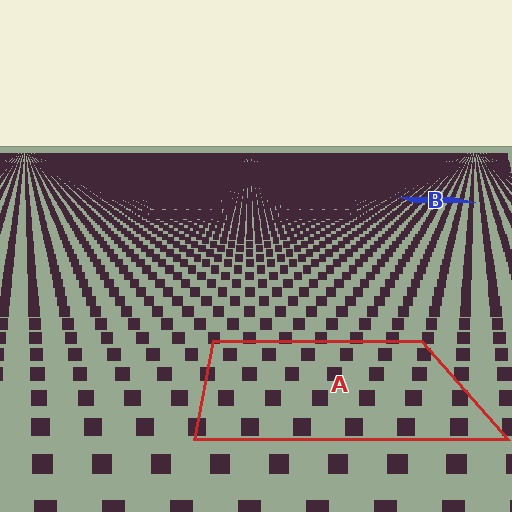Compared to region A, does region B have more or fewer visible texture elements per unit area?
Region B has more texture elements per unit area — they are packed more densely because it is farther away.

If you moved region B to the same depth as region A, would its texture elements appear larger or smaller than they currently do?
They would appear larger. At a closer depth, the same texture elements are projected at a bigger on-screen size.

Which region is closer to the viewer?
Region A is closer. The texture elements there are larger and more spread out.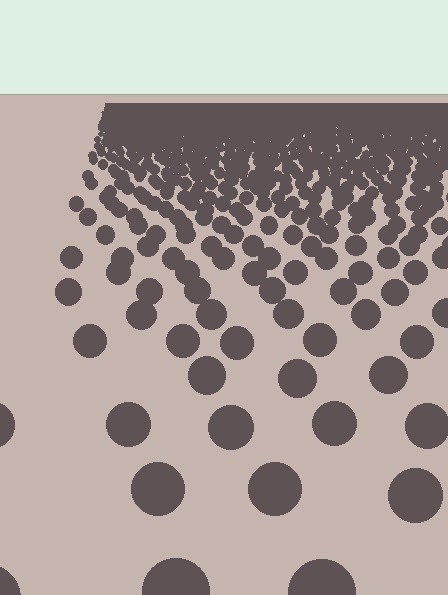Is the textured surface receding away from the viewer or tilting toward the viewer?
The surface is receding away from the viewer. Texture elements get smaller and denser toward the top.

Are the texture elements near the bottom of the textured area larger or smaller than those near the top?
Larger. Near the bottom, elements are closer to the viewer and appear at a bigger on-screen size.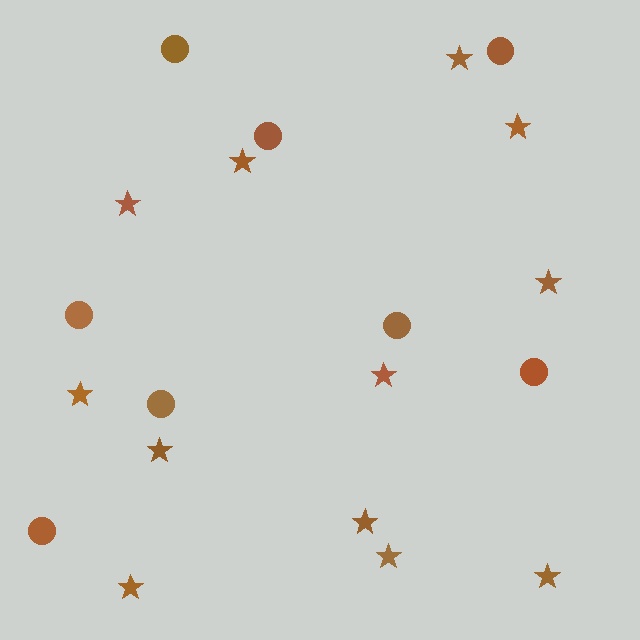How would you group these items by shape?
There are 2 groups: one group of stars (12) and one group of circles (8).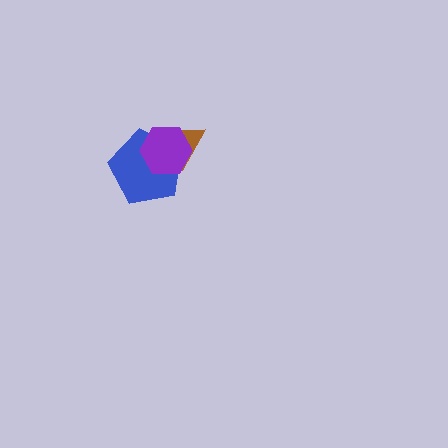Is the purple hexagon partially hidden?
No, no other shape covers it.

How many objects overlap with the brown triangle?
2 objects overlap with the brown triangle.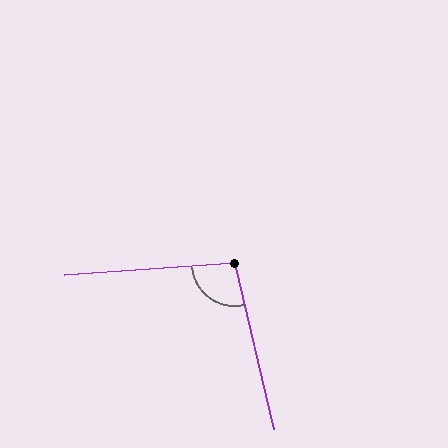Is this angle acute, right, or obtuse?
It is obtuse.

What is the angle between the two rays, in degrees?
Approximately 99 degrees.